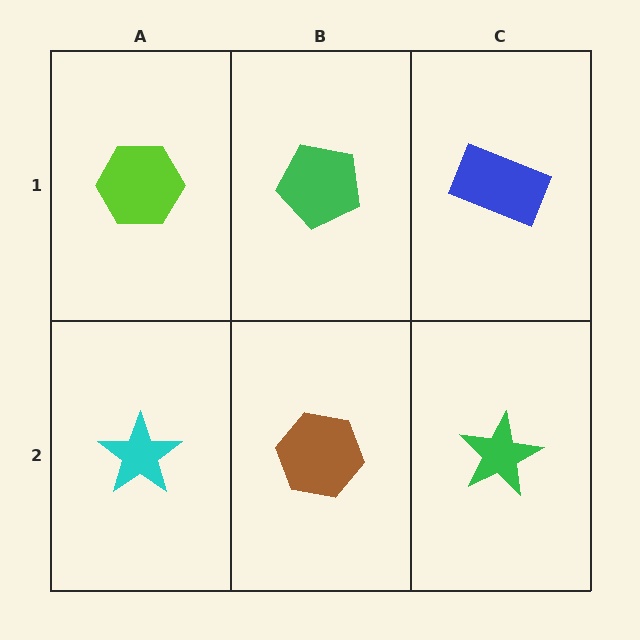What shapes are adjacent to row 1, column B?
A brown hexagon (row 2, column B), a lime hexagon (row 1, column A), a blue rectangle (row 1, column C).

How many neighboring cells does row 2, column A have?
2.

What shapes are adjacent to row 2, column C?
A blue rectangle (row 1, column C), a brown hexagon (row 2, column B).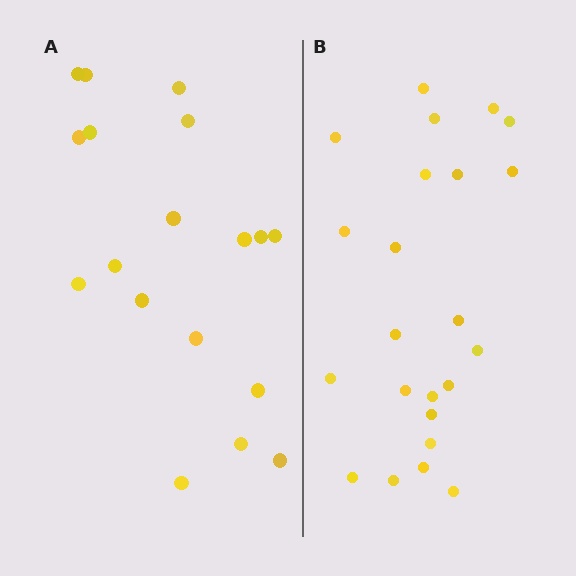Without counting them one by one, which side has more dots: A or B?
Region B (the right region) has more dots.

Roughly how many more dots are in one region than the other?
Region B has about 5 more dots than region A.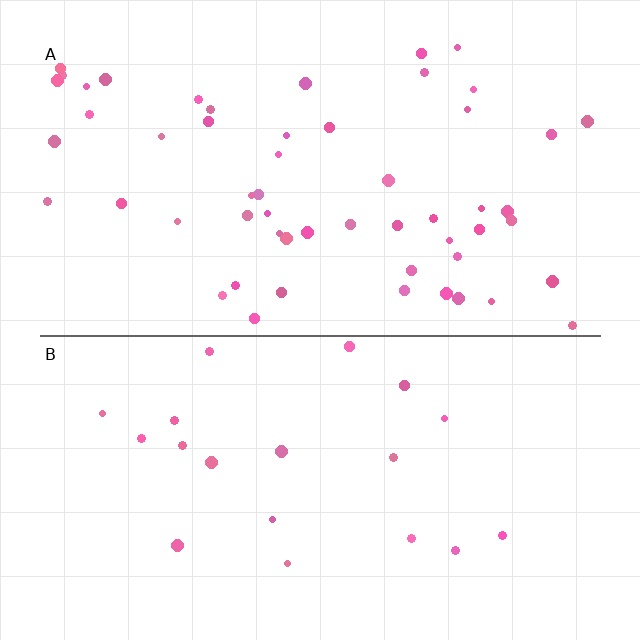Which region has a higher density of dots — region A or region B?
A (the top).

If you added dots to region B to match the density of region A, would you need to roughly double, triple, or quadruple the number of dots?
Approximately triple.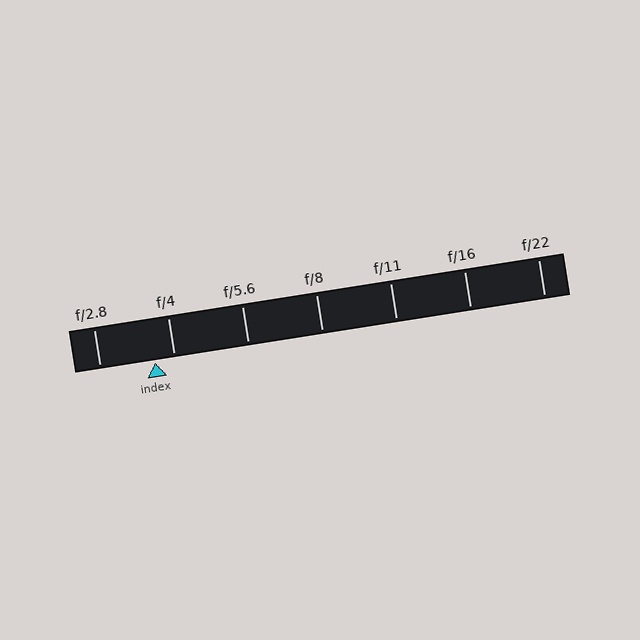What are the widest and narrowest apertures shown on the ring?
The widest aperture shown is f/2.8 and the narrowest is f/22.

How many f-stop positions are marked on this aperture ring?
There are 7 f-stop positions marked.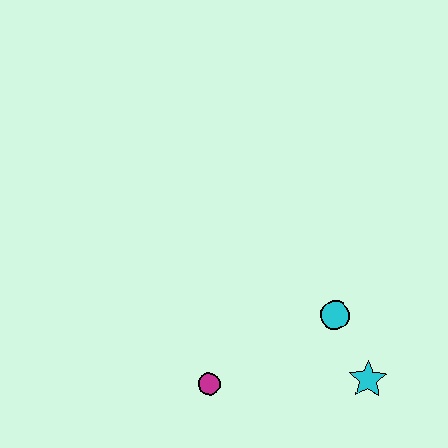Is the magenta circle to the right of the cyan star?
No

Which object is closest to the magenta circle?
The cyan circle is closest to the magenta circle.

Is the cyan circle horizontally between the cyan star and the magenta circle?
Yes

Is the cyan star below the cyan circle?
Yes